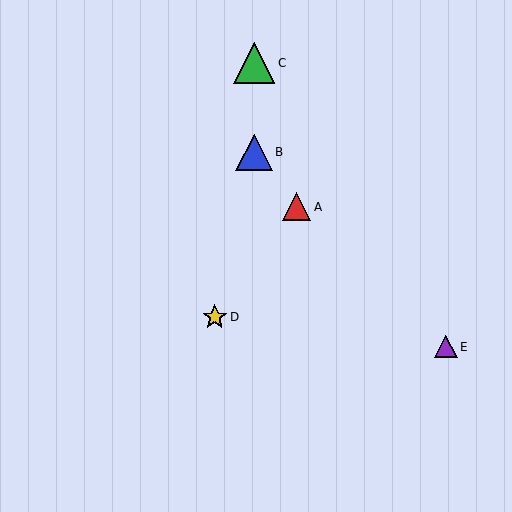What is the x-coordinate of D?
Object D is at x≈215.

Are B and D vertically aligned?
No, B is at x≈254 and D is at x≈215.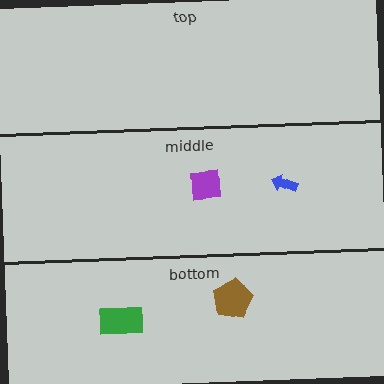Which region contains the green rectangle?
The bottom region.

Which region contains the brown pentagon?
The bottom region.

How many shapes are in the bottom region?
2.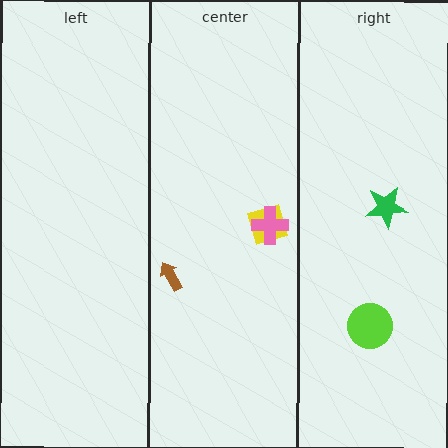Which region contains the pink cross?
The center region.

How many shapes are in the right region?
2.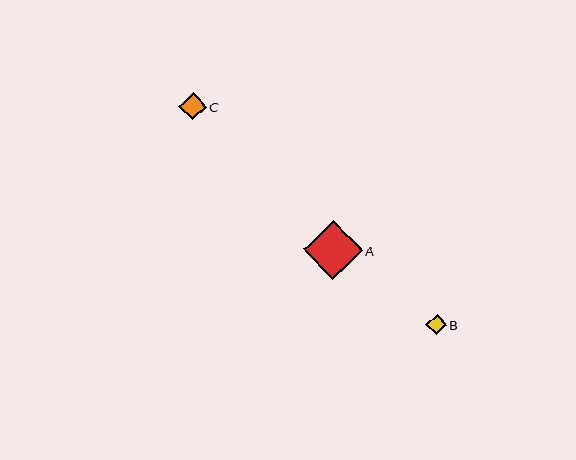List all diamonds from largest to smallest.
From largest to smallest: A, C, B.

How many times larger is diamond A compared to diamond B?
Diamond A is approximately 2.9 times the size of diamond B.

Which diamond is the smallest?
Diamond B is the smallest with a size of approximately 20 pixels.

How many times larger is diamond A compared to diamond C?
Diamond A is approximately 2.1 times the size of diamond C.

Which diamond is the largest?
Diamond A is the largest with a size of approximately 58 pixels.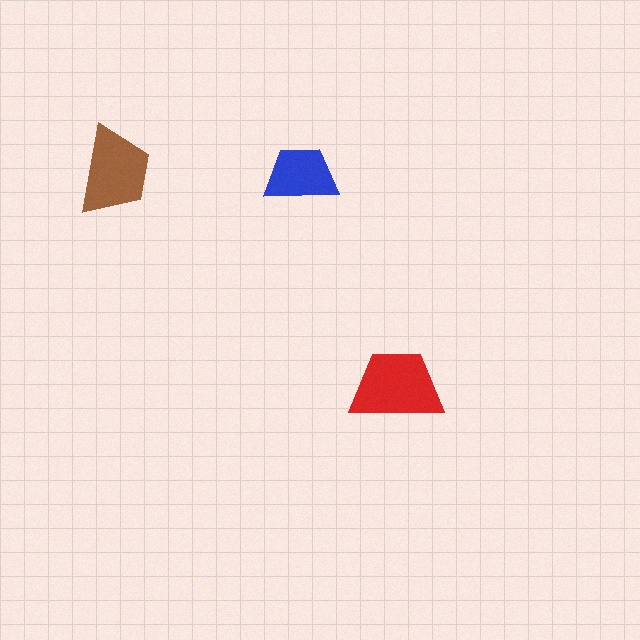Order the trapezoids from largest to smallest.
the red one, the brown one, the blue one.